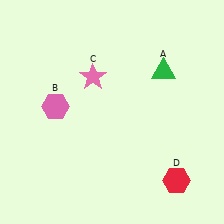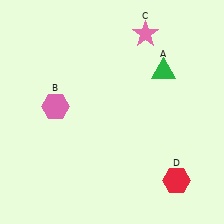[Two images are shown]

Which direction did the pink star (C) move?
The pink star (C) moved right.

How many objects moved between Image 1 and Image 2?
1 object moved between the two images.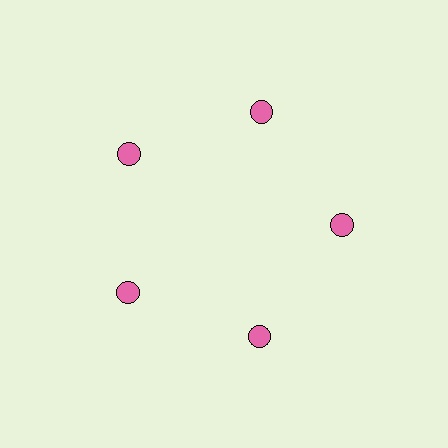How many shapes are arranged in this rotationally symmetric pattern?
There are 5 shapes, arranged in 5 groups of 1.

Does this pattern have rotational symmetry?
Yes, this pattern has 5-fold rotational symmetry. It looks the same after rotating 72 degrees around the center.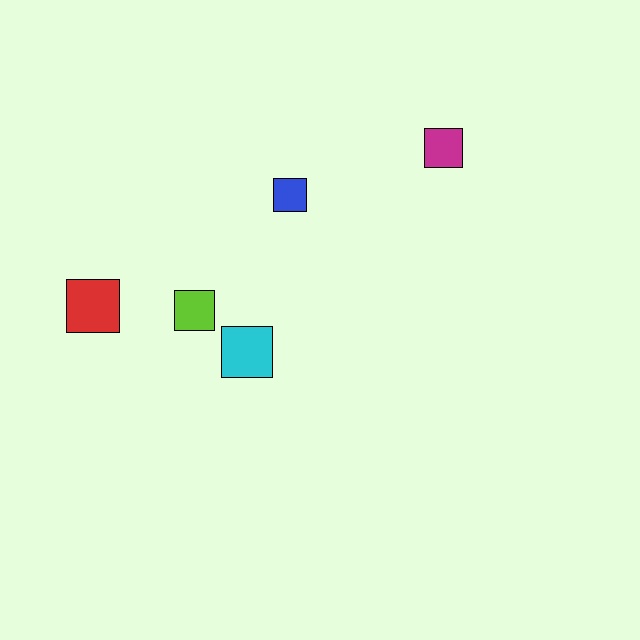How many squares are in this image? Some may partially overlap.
There are 5 squares.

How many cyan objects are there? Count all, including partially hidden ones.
There is 1 cyan object.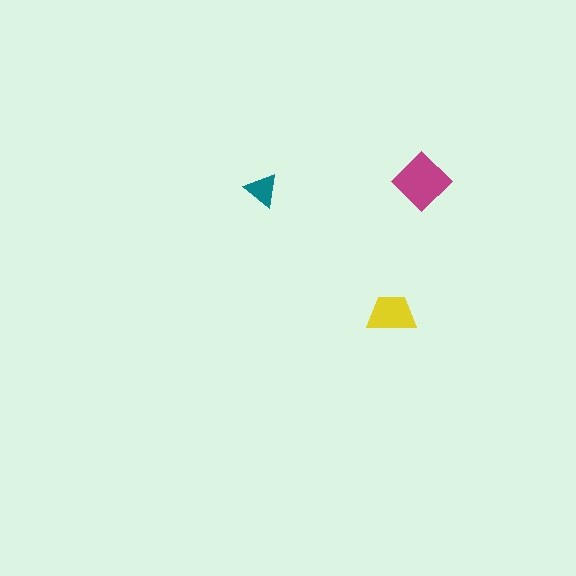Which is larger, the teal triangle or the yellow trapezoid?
The yellow trapezoid.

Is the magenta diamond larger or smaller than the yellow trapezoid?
Larger.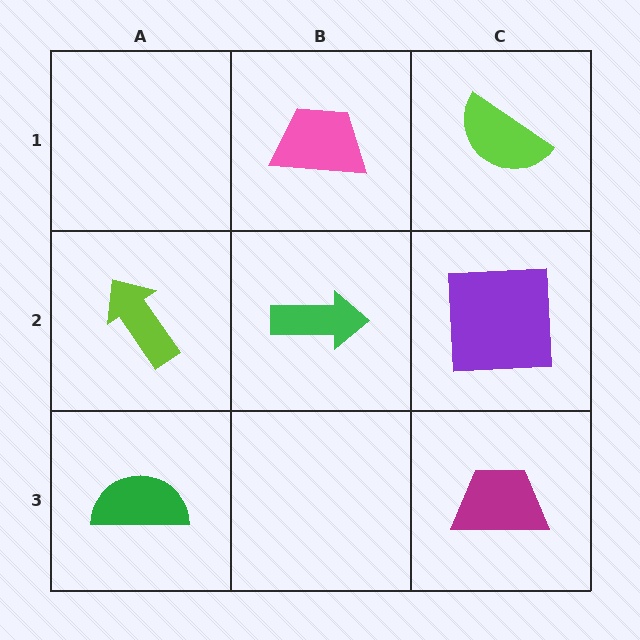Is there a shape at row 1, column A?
No, that cell is empty.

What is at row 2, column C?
A purple square.